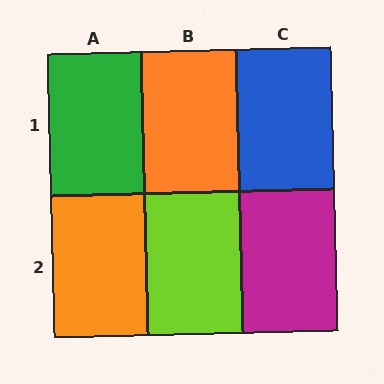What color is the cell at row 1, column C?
Blue.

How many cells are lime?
1 cell is lime.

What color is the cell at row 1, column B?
Orange.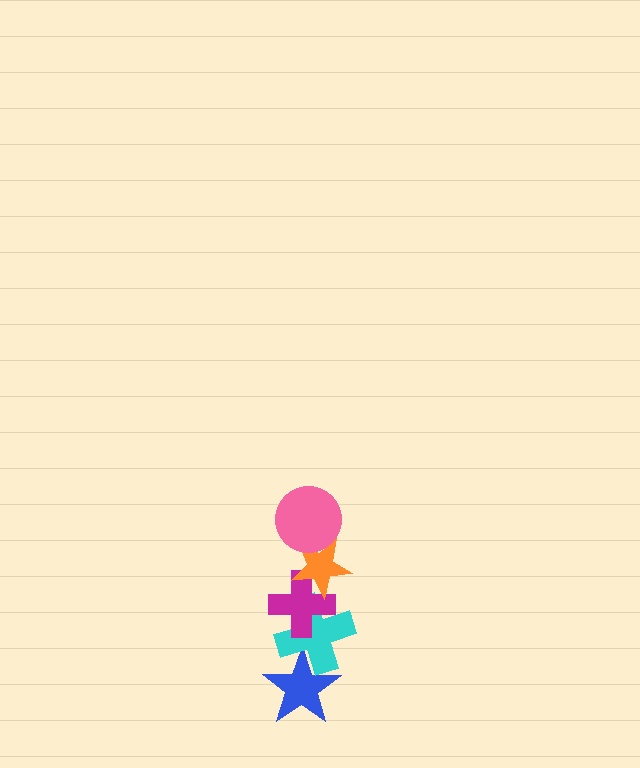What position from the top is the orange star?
The orange star is 2nd from the top.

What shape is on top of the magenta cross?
The orange star is on top of the magenta cross.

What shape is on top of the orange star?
The pink circle is on top of the orange star.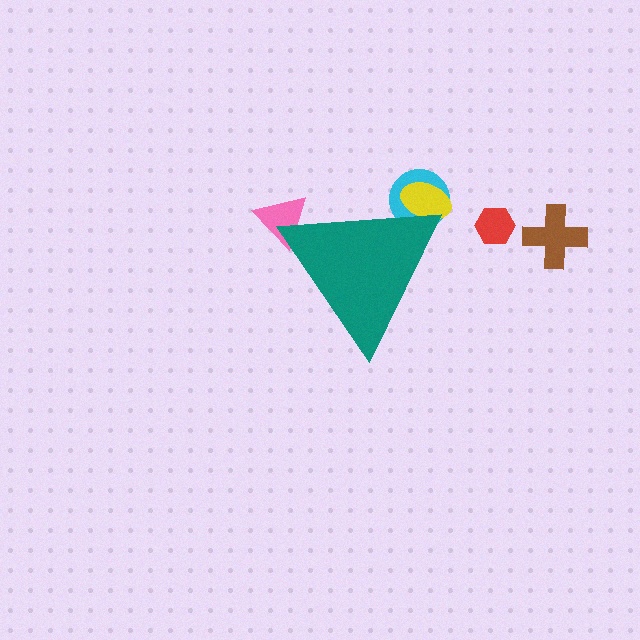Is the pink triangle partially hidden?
Yes, the pink triangle is partially hidden behind the teal triangle.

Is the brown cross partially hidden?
No, the brown cross is fully visible.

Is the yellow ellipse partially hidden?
Yes, the yellow ellipse is partially hidden behind the teal triangle.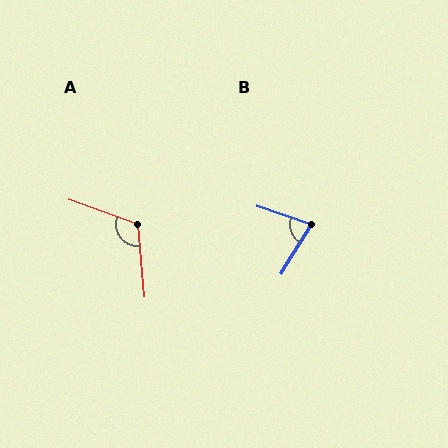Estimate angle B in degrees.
Approximately 77 degrees.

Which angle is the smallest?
B, at approximately 77 degrees.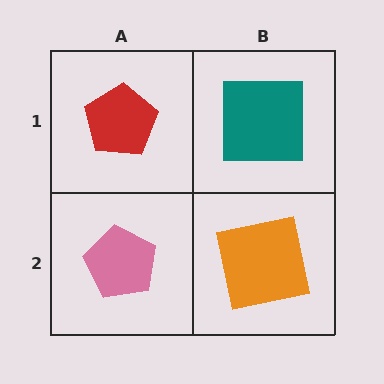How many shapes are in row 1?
2 shapes.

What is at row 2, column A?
A pink pentagon.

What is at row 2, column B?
An orange square.